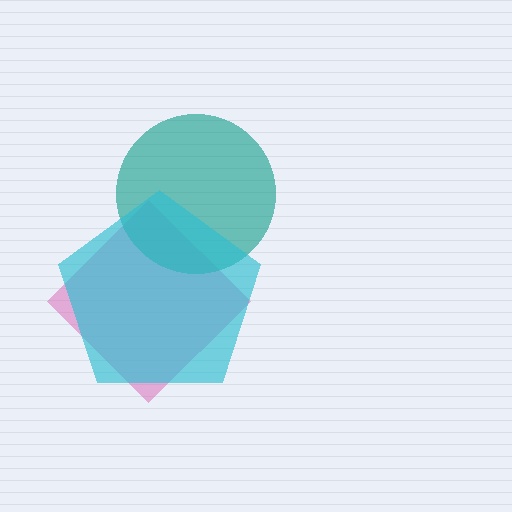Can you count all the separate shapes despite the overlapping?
Yes, there are 3 separate shapes.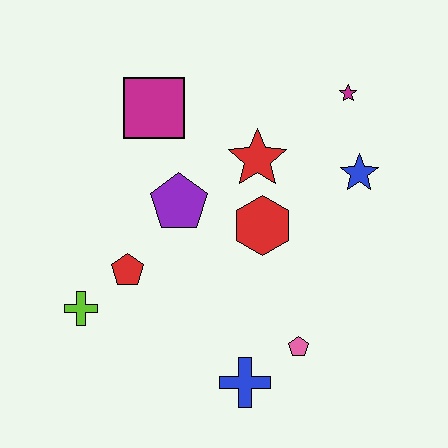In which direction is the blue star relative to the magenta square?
The blue star is to the right of the magenta square.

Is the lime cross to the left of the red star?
Yes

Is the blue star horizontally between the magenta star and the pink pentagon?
No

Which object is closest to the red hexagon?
The red star is closest to the red hexagon.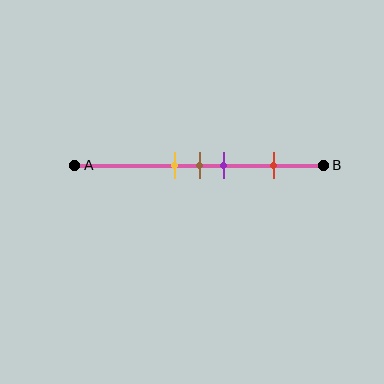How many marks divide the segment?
There are 4 marks dividing the segment.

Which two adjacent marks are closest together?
The yellow and brown marks are the closest adjacent pair.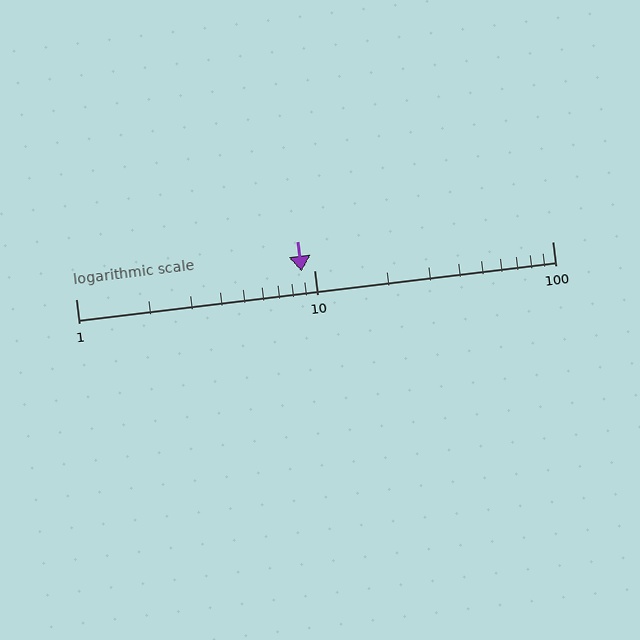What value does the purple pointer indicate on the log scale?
The pointer indicates approximately 8.9.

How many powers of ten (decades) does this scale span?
The scale spans 2 decades, from 1 to 100.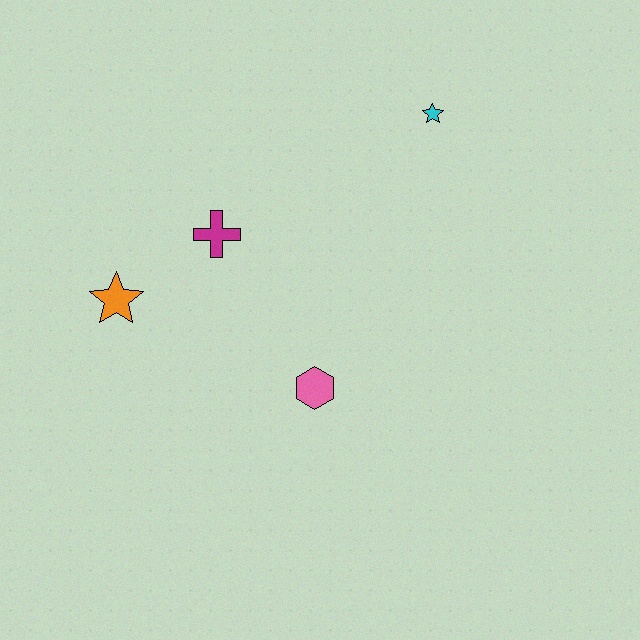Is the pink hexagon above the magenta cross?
No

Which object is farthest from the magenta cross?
The cyan star is farthest from the magenta cross.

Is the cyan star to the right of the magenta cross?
Yes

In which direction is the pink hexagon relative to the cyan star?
The pink hexagon is below the cyan star.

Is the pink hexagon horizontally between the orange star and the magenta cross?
No